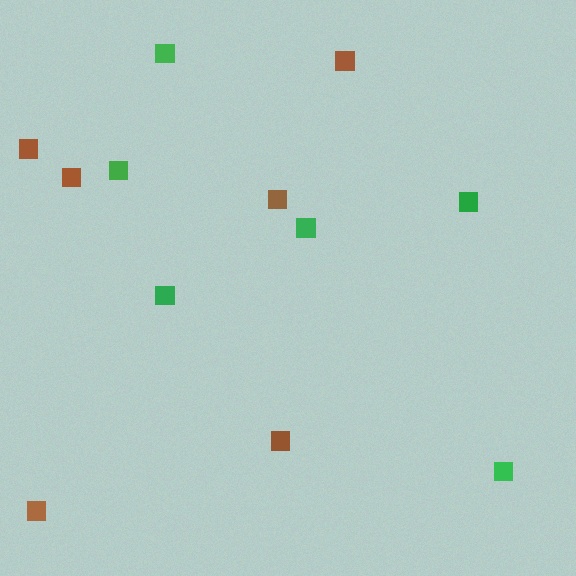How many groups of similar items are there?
There are 2 groups: one group of green squares (6) and one group of brown squares (6).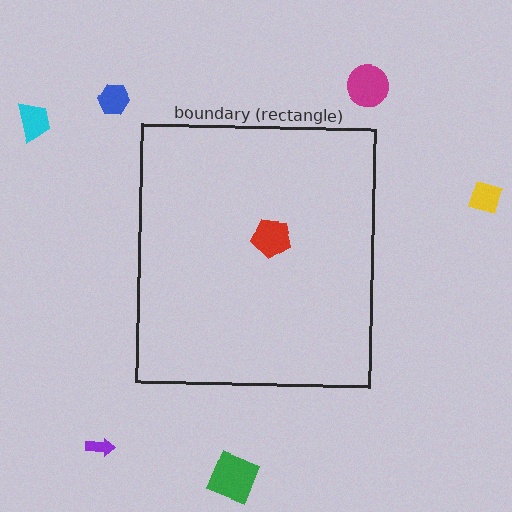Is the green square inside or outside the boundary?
Outside.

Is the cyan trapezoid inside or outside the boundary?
Outside.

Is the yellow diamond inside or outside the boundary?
Outside.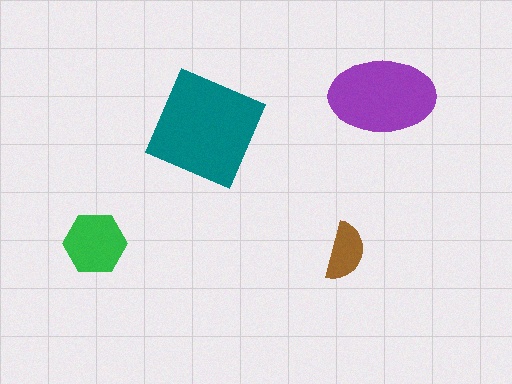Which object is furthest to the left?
The green hexagon is leftmost.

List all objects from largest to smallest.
The teal square, the purple ellipse, the green hexagon, the brown semicircle.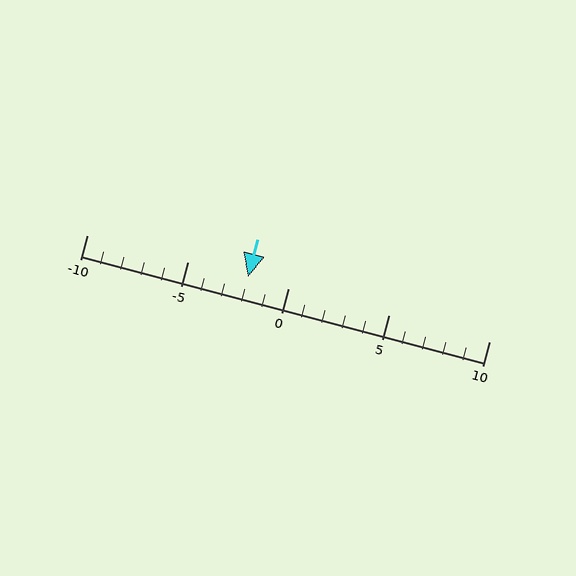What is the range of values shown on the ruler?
The ruler shows values from -10 to 10.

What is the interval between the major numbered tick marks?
The major tick marks are spaced 5 units apart.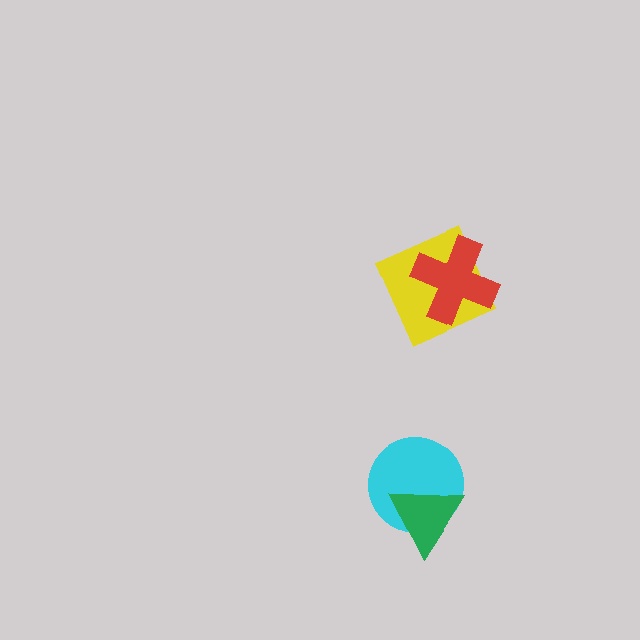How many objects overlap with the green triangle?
1 object overlaps with the green triangle.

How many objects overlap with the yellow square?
1 object overlaps with the yellow square.